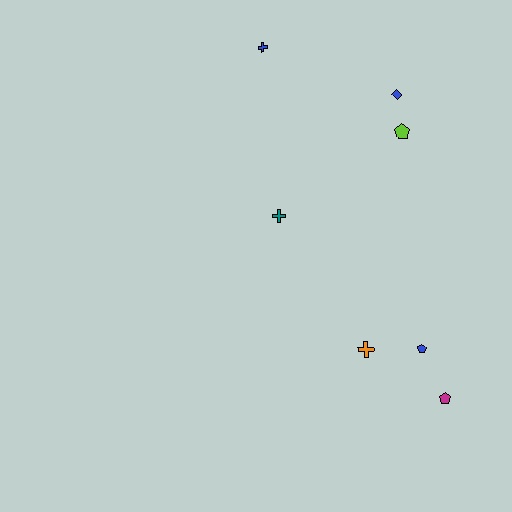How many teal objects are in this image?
There is 1 teal object.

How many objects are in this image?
There are 7 objects.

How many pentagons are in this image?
There are 3 pentagons.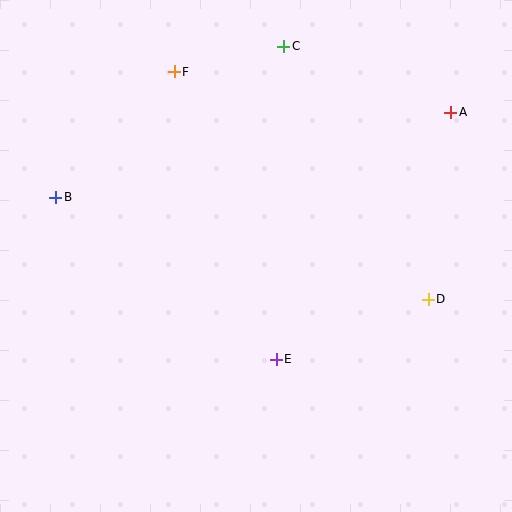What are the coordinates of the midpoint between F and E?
The midpoint between F and E is at (225, 215).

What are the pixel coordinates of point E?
Point E is at (276, 359).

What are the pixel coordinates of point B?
Point B is at (56, 197).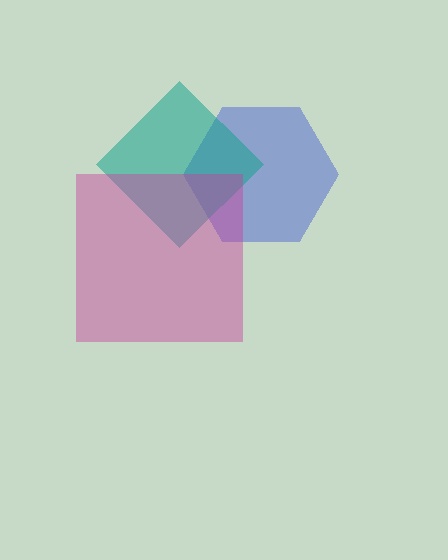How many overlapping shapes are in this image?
There are 3 overlapping shapes in the image.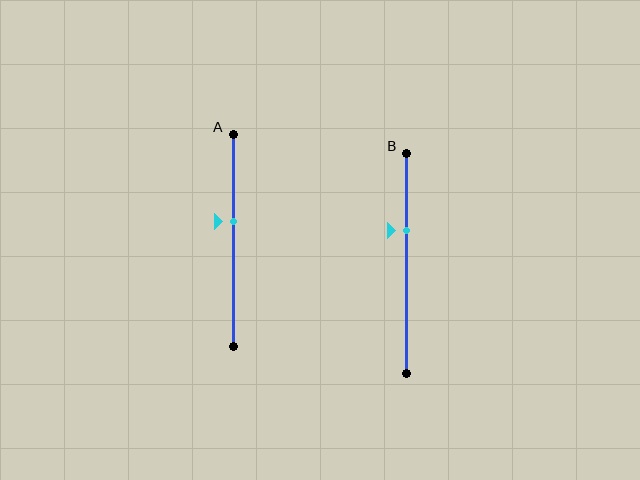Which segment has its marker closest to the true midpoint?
Segment A has its marker closest to the true midpoint.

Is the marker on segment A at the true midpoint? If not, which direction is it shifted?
No, the marker on segment A is shifted upward by about 9% of the segment length.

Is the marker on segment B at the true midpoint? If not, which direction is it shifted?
No, the marker on segment B is shifted upward by about 15% of the segment length.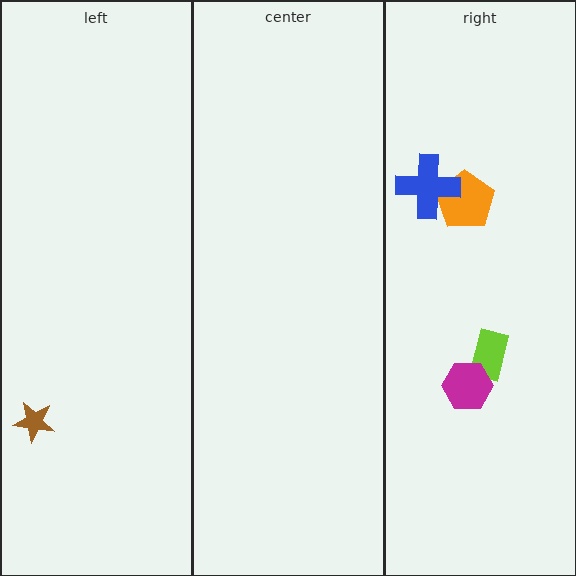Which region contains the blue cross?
The right region.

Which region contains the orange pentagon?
The right region.